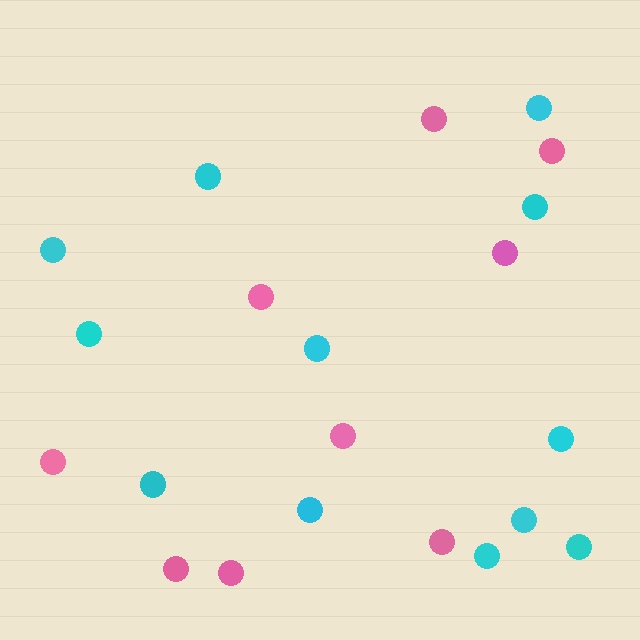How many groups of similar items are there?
There are 2 groups: one group of cyan circles (12) and one group of pink circles (9).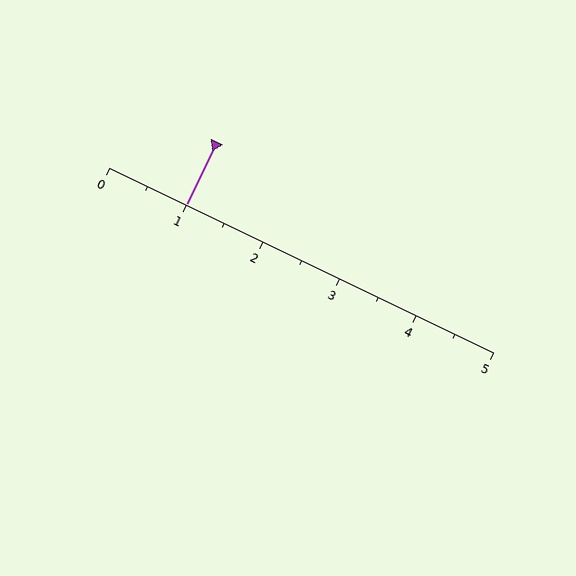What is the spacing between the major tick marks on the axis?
The major ticks are spaced 1 apart.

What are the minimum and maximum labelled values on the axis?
The axis runs from 0 to 5.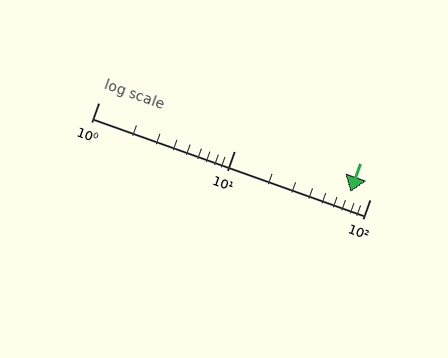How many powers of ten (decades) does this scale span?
The scale spans 2 decades, from 1 to 100.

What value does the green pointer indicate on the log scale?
The pointer indicates approximately 72.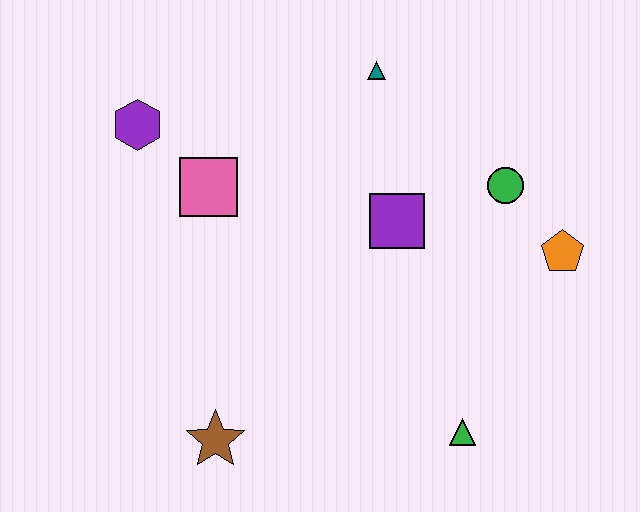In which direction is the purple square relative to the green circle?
The purple square is to the left of the green circle.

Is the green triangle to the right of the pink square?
Yes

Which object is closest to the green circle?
The orange pentagon is closest to the green circle.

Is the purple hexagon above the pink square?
Yes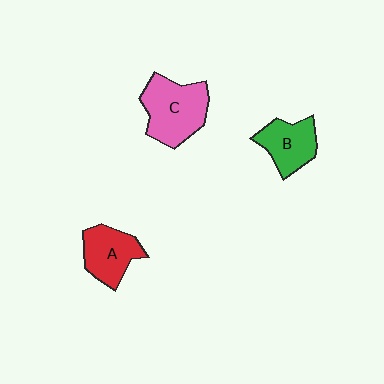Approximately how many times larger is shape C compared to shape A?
Approximately 1.4 times.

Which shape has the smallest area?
Shape B (green).